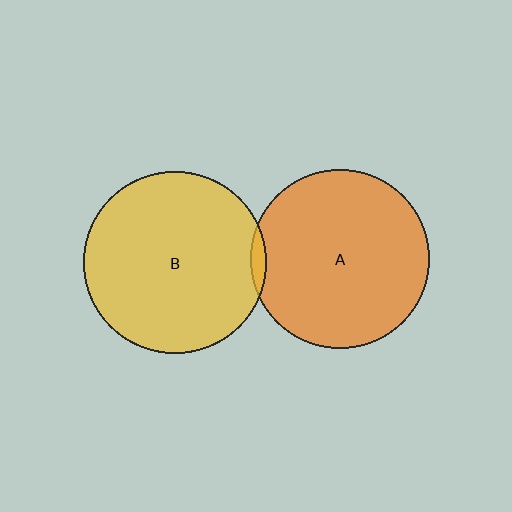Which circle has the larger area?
Circle B (yellow).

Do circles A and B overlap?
Yes.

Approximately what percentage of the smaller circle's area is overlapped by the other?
Approximately 5%.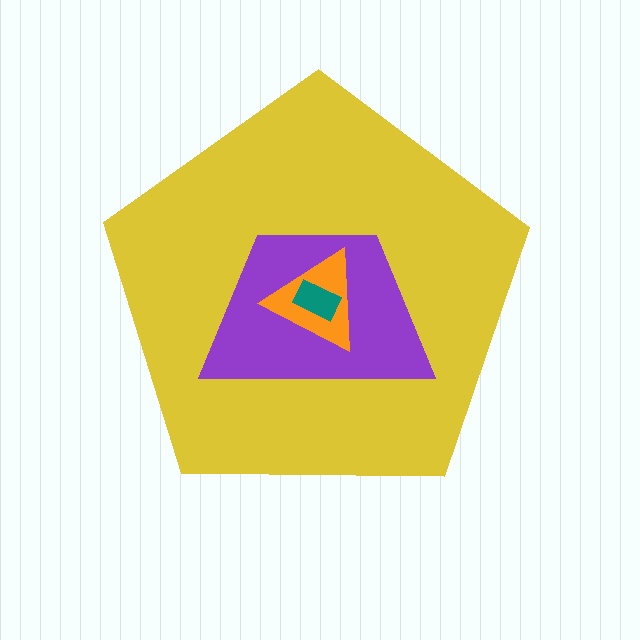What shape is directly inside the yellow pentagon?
The purple trapezoid.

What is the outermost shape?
The yellow pentagon.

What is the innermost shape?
The teal rectangle.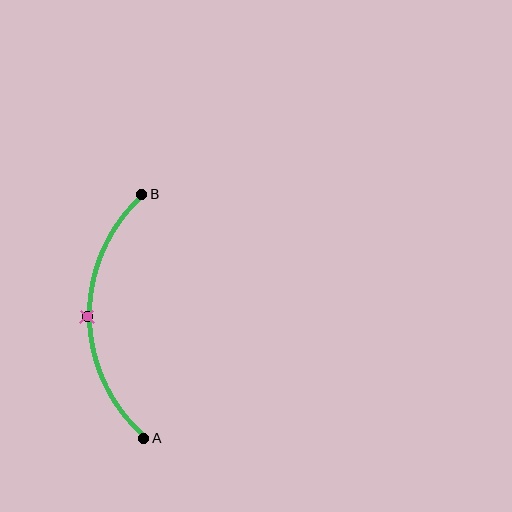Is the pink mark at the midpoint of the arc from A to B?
Yes. The pink mark lies on the arc at equal arc-length from both A and B — it is the arc midpoint.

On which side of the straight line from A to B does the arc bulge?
The arc bulges to the left of the straight line connecting A and B.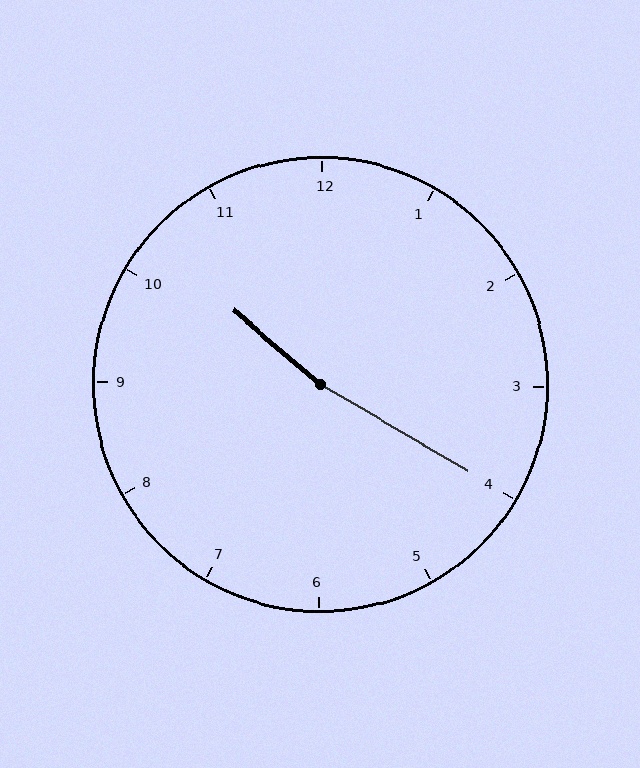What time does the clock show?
10:20.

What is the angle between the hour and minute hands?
Approximately 170 degrees.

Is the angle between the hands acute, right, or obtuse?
It is obtuse.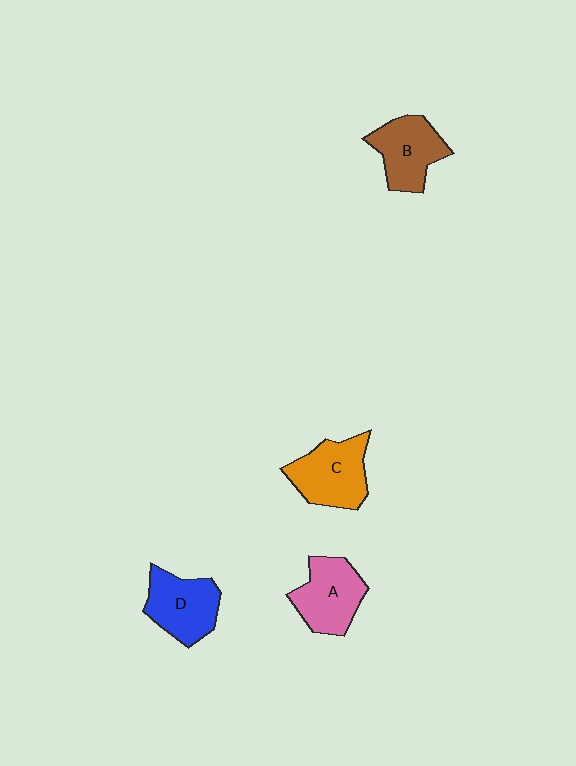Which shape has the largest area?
Shape C (orange).